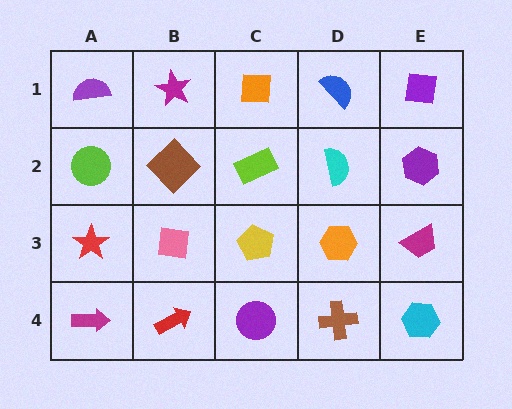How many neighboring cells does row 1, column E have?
2.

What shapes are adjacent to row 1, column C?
A lime rectangle (row 2, column C), a magenta star (row 1, column B), a blue semicircle (row 1, column D).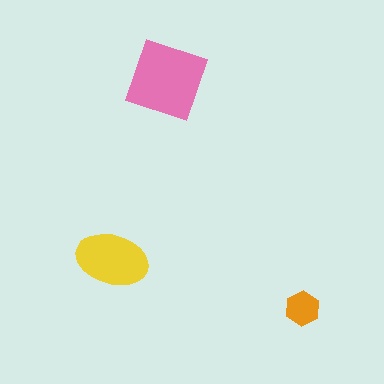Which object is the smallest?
The orange hexagon.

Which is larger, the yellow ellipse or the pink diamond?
The pink diamond.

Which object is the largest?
The pink diamond.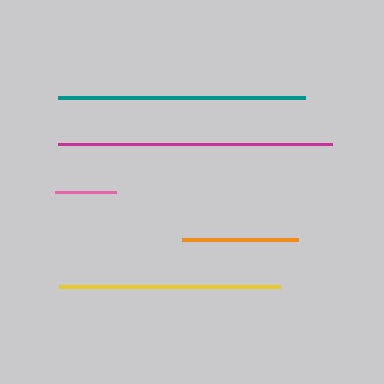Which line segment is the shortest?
The pink line is the shortest at approximately 61 pixels.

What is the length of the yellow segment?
The yellow segment is approximately 222 pixels long.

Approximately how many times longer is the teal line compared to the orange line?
The teal line is approximately 2.1 times the length of the orange line.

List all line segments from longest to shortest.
From longest to shortest: magenta, teal, yellow, orange, pink.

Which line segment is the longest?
The magenta line is the longest at approximately 274 pixels.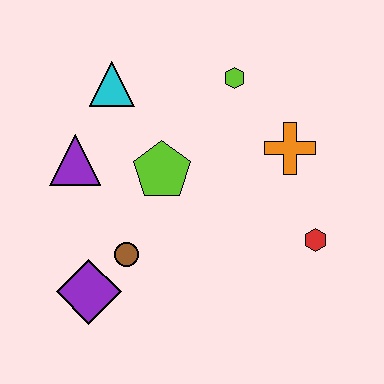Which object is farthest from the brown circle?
The lime hexagon is farthest from the brown circle.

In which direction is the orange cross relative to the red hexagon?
The orange cross is above the red hexagon.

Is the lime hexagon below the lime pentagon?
No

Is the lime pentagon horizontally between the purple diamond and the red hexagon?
Yes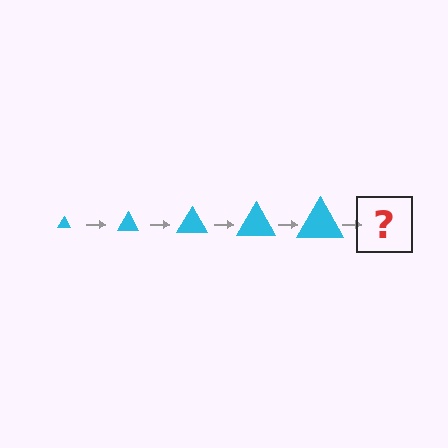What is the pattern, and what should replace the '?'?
The pattern is that the triangle gets progressively larger each step. The '?' should be a cyan triangle, larger than the previous one.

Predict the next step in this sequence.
The next step is a cyan triangle, larger than the previous one.